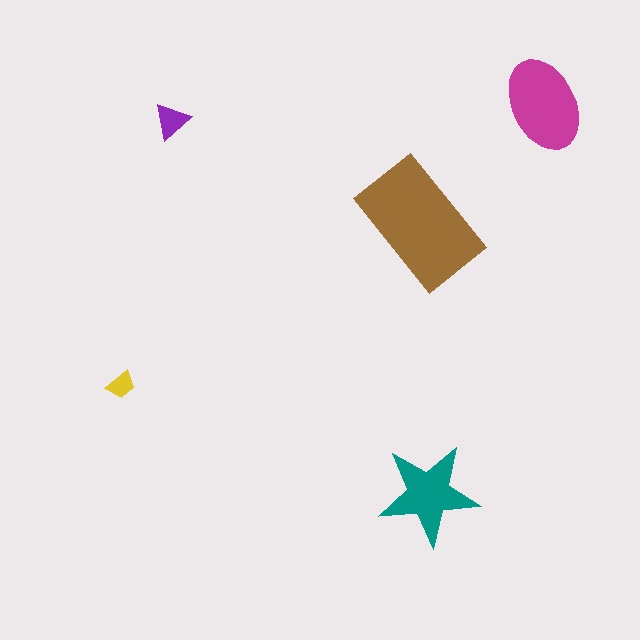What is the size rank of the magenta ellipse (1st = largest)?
2nd.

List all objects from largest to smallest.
The brown rectangle, the magenta ellipse, the teal star, the purple triangle, the yellow trapezoid.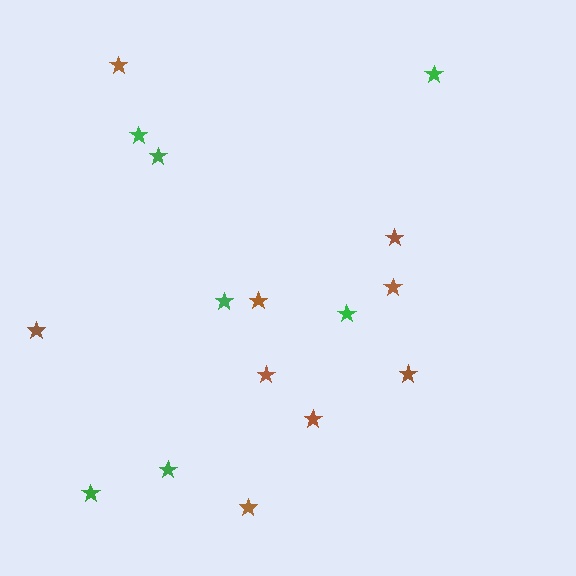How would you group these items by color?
There are 2 groups: one group of green stars (7) and one group of brown stars (9).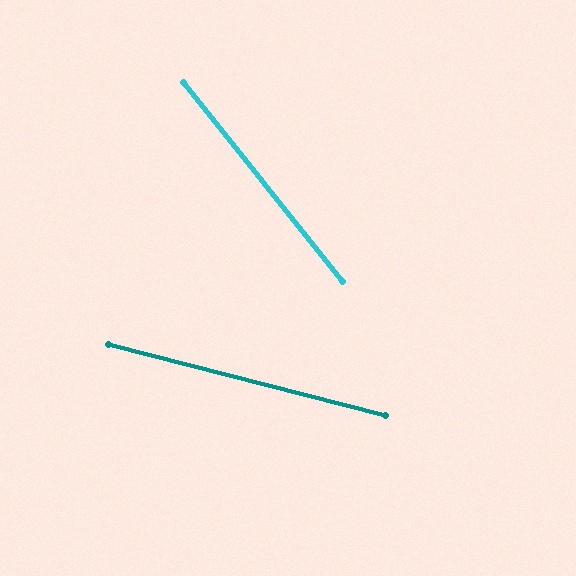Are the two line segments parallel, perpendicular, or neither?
Neither parallel nor perpendicular — they differ by about 37°.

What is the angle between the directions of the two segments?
Approximately 37 degrees.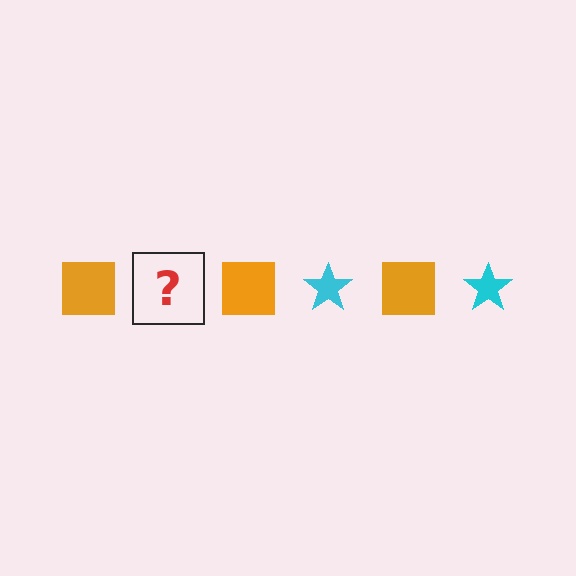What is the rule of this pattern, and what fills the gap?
The rule is that the pattern alternates between orange square and cyan star. The gap should be filled with a cyan star.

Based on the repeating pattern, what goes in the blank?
The blank should be a cyan star.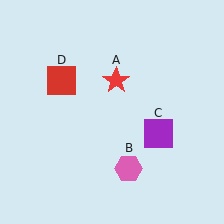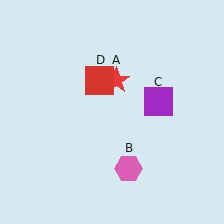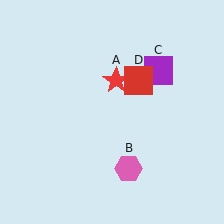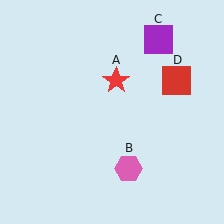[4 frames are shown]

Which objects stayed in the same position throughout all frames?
Red star (object A) and pink hexagon (object B) remained stationary.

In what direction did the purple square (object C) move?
The purple square (object C) moved up.